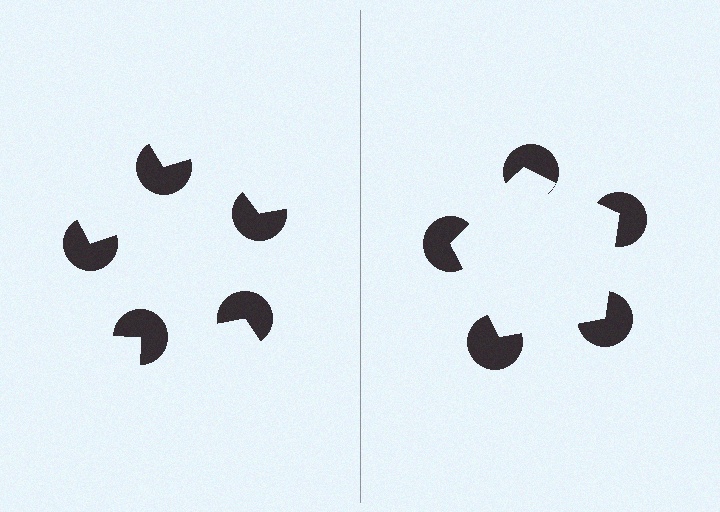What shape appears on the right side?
An illusory pentagon.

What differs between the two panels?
The pac-man discs are positioned identically on both sides; only the wedge orientations differ. On the right they align to a pentagon; on the left they are misaligned.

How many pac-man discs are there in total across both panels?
10 — 5 on each side.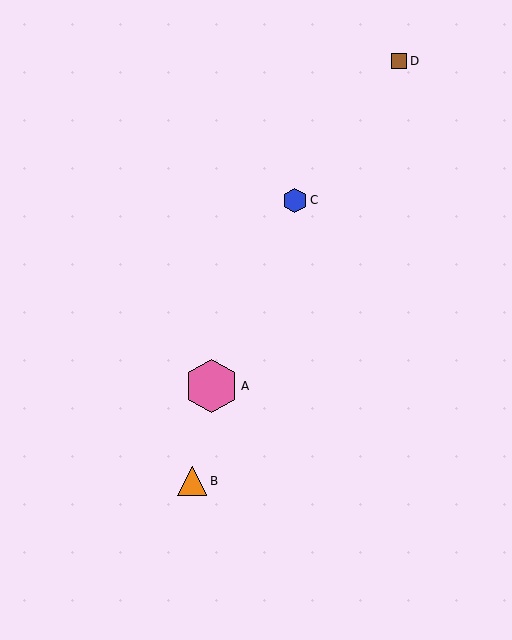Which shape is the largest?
The pink hexagon (labeled A) is the largest.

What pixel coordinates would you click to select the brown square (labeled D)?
Click at (399, 61) to select the brown square D.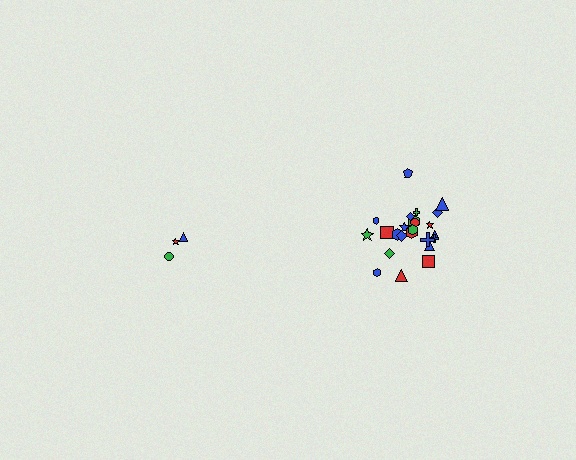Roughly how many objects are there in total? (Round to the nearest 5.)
Roughly 30 objects in total.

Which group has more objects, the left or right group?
The right group.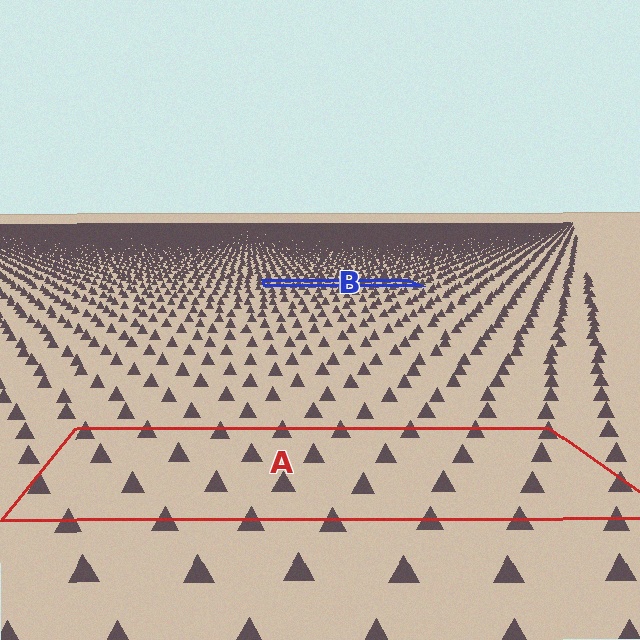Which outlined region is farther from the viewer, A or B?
Region B is farther from the viewer — the texture elements inside it appear smaller and more densely packed.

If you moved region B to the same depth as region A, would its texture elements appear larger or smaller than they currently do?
They would appear larger. At a closer depth, the same texture elements are projected at a bigger on-screen size.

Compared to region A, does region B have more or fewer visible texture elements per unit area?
Region B has more texture elements per unit area — they are packed more densely because it is farther away.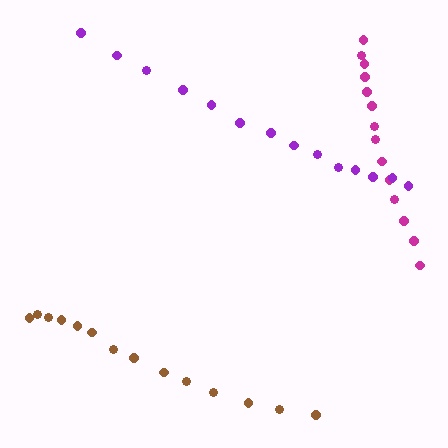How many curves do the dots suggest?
There are 3 distinct paths.